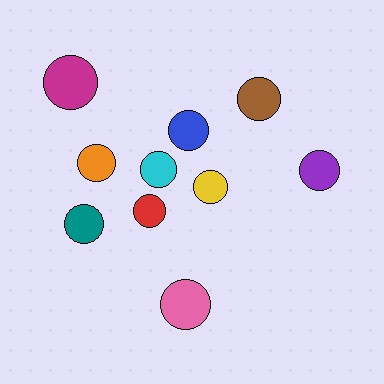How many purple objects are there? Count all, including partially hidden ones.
There is 1 purple object.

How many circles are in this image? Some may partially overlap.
There are 10 circles.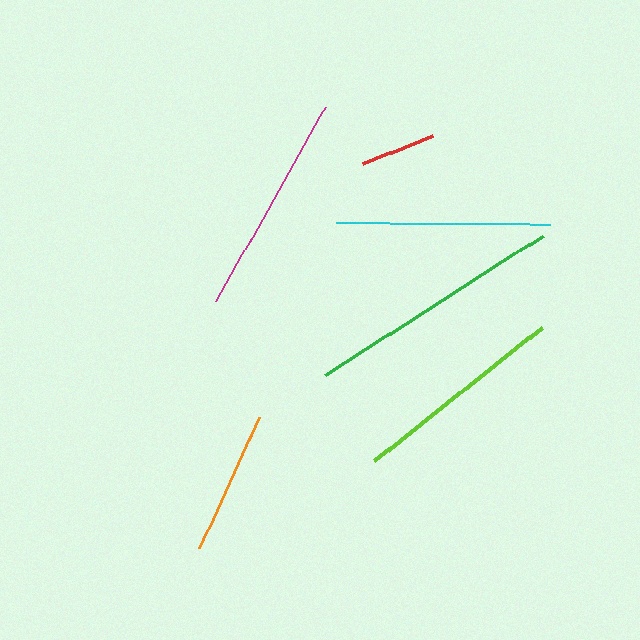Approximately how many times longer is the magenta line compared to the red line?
The magenta line is approximately 3.0 times the length of the red line.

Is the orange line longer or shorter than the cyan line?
The cyan line is longer than the orange line.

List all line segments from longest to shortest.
From longest to shortest: green, magenta, cyan, lime, orange, red.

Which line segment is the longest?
The green line is the longest at approximately 259 pixels.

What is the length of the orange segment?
The orange segment is approximately 145 pixels long.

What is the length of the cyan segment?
The cyan segment is approximately 214 pixels long.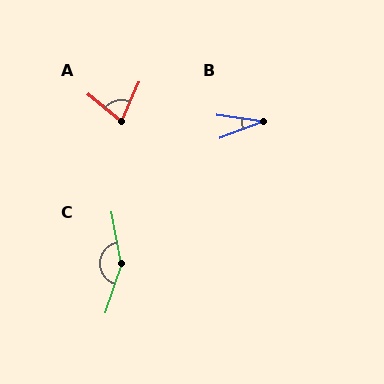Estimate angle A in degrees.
Approximately 75 degrees.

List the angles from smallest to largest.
B (28°), A (75°), C (151°).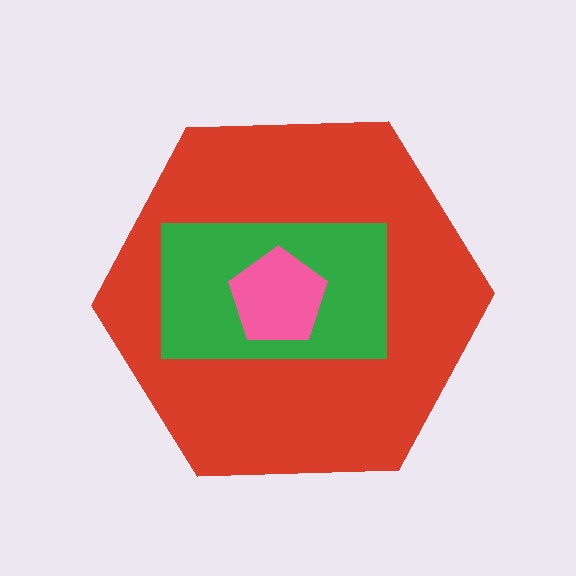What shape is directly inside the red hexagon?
The green rectangle.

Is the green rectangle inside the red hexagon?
Yes.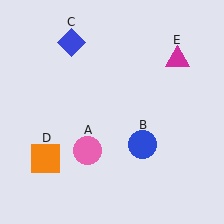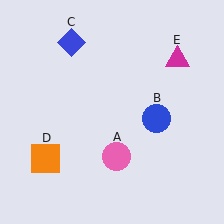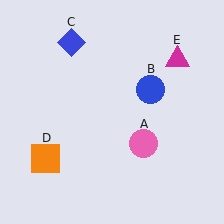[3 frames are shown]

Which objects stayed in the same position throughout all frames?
Blue diamond (object C) and orange square (object D) and magenta triangle (object E) remained stationary.